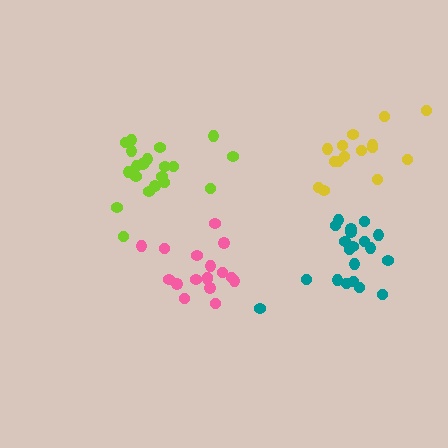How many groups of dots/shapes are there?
There are 4 groups.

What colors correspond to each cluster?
The clusters are colored: lime, pink, yellow, teal.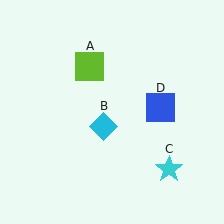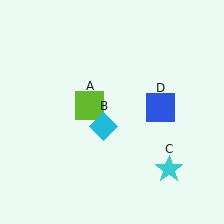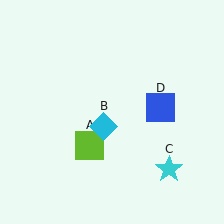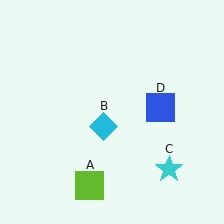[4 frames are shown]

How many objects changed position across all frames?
1 object changed position: lime square (object A).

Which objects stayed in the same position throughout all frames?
Cyan diamond (object B) and cyan star (object C) and blue square (object D) remained stationary.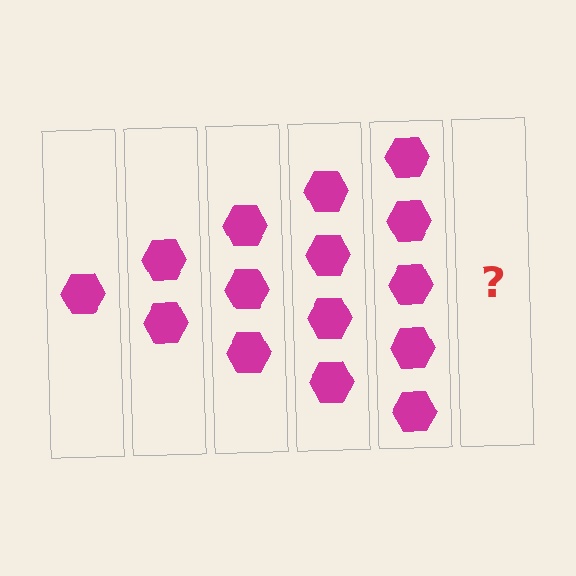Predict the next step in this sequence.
The next step is 6 hexagons.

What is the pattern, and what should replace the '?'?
The pattern is that each step adds one more hexagon. The '?' should be 6 hexagons.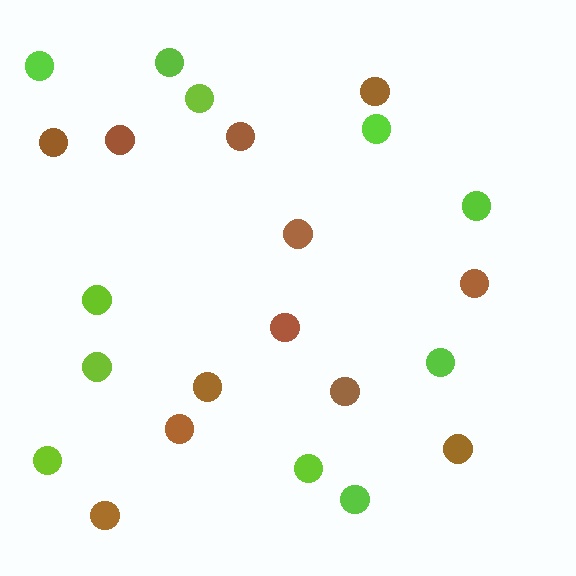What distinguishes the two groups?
There are 2 groups: one group of brown circles (12) and one group of lime circles (11).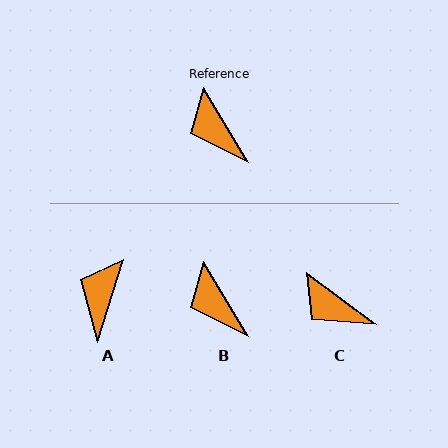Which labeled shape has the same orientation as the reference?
B.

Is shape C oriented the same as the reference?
No, it is off by about 22 degrees.